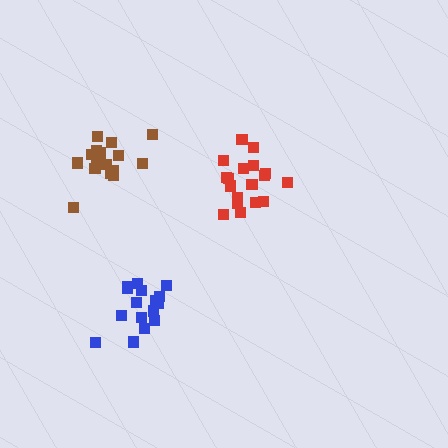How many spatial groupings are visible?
There are 3 spatial groupings.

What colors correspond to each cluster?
The clusters are colored: red, brown, blue.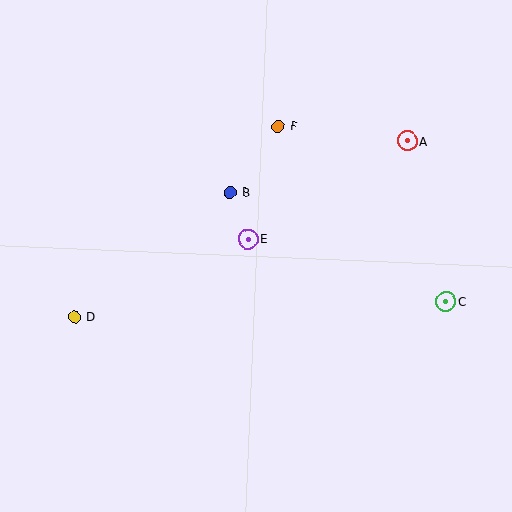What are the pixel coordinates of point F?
Point F is at (278, 126).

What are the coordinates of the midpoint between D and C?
The midpoint between D and C is at (260, 309).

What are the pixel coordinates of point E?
Point E is at (248, 239).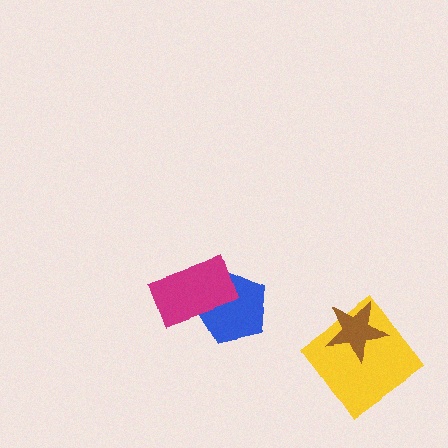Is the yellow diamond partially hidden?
Yes, it is partially covered by another shape.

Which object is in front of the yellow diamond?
The brown star is in front of the yellow diamond.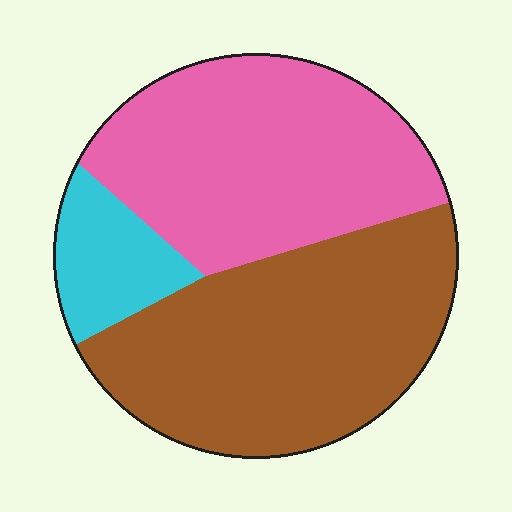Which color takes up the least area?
Cyan, at roughly 10%.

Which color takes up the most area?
Brown, at roughly 45%.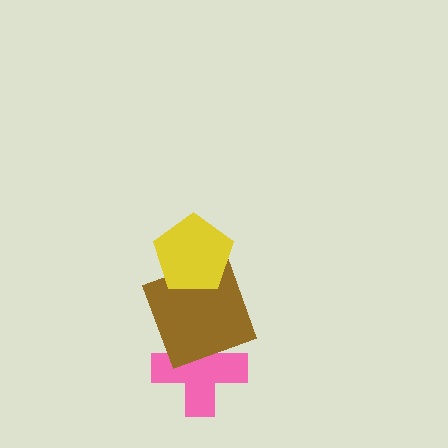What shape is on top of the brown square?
The yellow pentagon is on top of the brown square.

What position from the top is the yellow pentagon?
The yellow pentagon is 1st from the top.